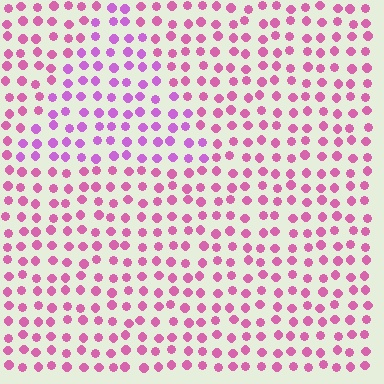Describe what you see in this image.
The image is filled with small pink elements in a uniform arrangement. A triangle-shaped region is visible where the elements are tinted to a slightly different hue, forming a subtle color boundary.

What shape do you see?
I see a triangle.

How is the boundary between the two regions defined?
The boundary is defined purely by a slight shift in hue (about 29 degrees). Spacing, size, and orientation are identical on both sides.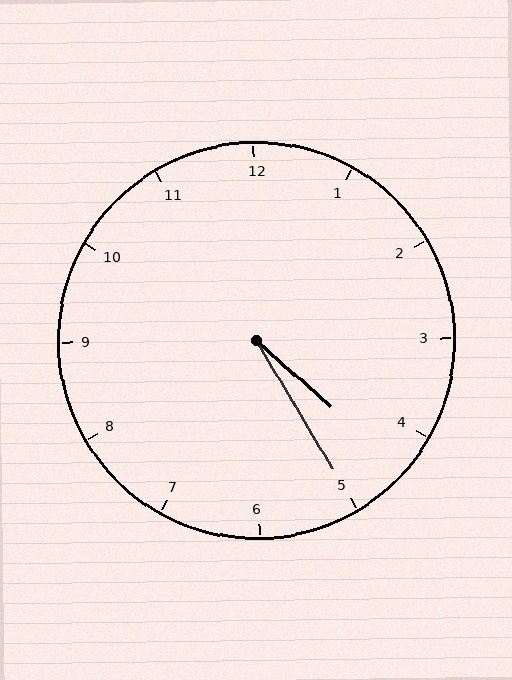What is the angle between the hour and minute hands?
Approximately 18 degrees.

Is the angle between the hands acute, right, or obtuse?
It is acute.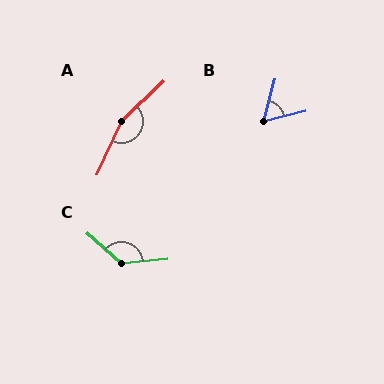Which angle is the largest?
A, at approximately 158 degrees.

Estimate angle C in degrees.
Approximately 134 degrees.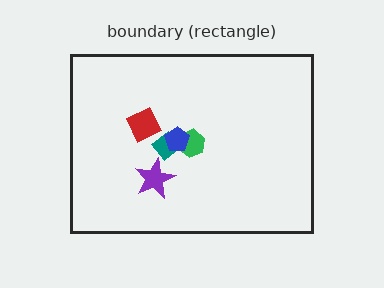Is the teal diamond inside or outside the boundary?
Inside.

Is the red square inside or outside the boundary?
Inside.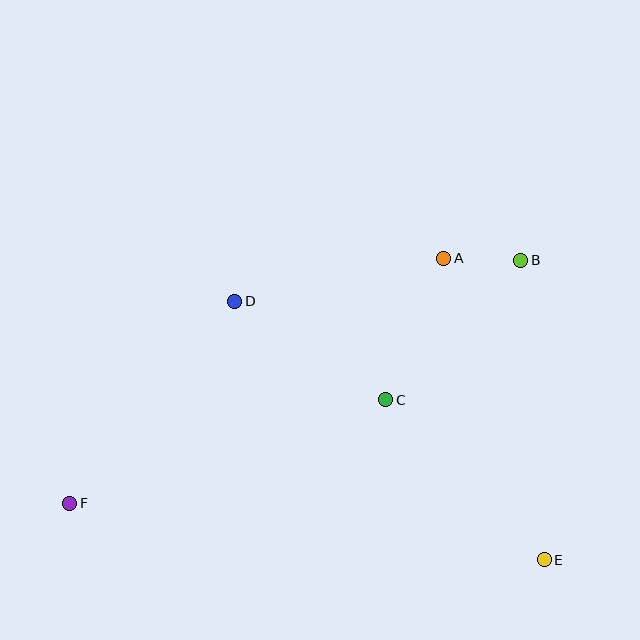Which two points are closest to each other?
Points A and B are closest to each other.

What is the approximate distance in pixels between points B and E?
The distance between B and E is approximately 300 pixels.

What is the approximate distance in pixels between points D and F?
The distance between D and F is approximately 261 pixels.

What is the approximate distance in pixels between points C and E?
The distance between C and E is approximately 225 pixels.